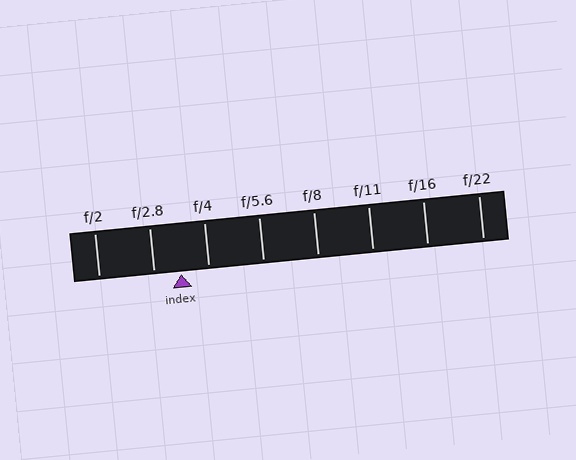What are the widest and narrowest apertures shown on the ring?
The widest aperture shown is f/2 and the narrowest is f/22.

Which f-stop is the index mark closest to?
The index mark is closest to f/2.8.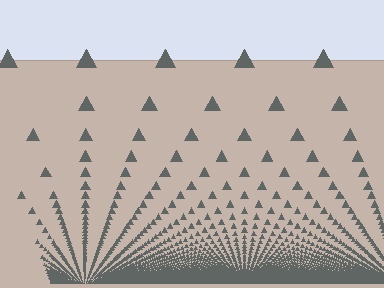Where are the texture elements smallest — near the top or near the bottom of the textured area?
Near the bottom.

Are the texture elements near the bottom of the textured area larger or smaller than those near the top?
Smaller. The gradient is inverted — elements near the bottom are smaller and denser.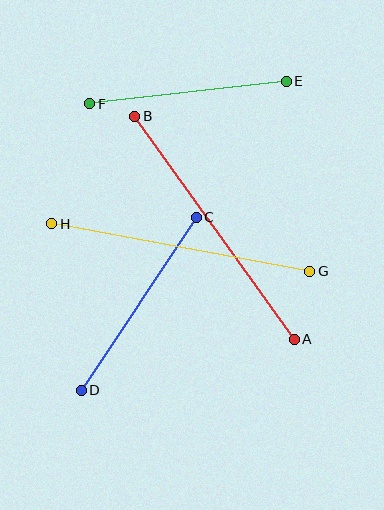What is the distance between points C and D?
The distance is approximately 208 pixels.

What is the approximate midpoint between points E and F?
The midpoint is at approximately (188, 93) pixels.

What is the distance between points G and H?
The distance is approximately 262 pixels.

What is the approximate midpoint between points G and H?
The midpoint is at approximately (181, 247) pixels.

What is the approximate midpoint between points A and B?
The midpoint is at approximately (215, 228) pixels.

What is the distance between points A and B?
The distance is approximately 274 pixels.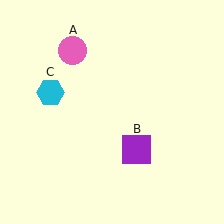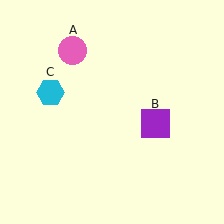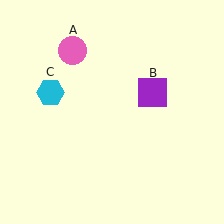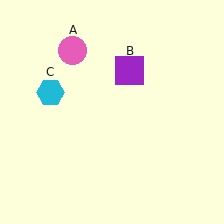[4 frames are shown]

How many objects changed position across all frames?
1 object changed position: purple square (object B).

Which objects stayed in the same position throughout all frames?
Pink circle (object A) and cyan hexagon (object C) remained stationary.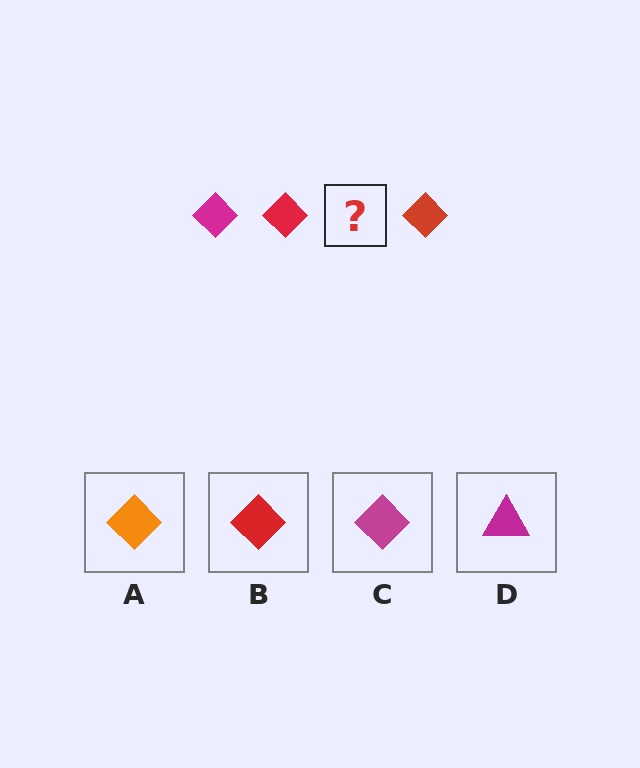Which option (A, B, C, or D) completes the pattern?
C.